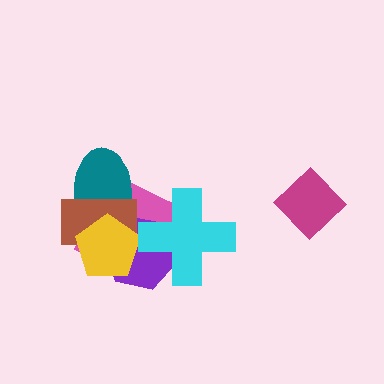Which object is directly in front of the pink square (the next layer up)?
The teal ellipse is directly in front of the pink square.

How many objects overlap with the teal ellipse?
4 objects overlap with the teal ellipse.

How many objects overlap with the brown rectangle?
4 objects overlap with the brown rectangle.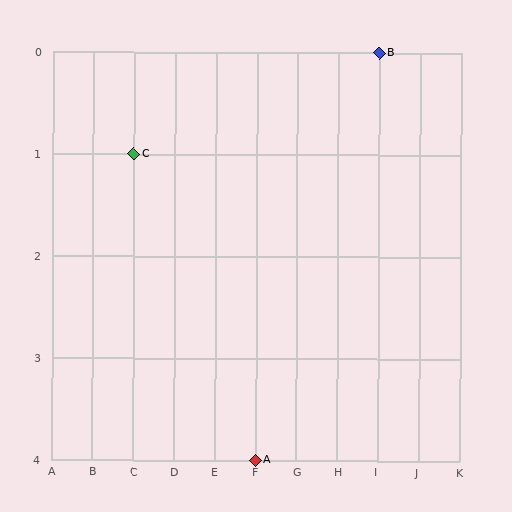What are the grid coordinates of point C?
Point C is at grid coordinates (C, 1).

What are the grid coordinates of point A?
Point A is at grid coordinates (F, 4).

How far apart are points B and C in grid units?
Points B and C are 6 columns and 1 row apart (about 6.1 grid units diagonally).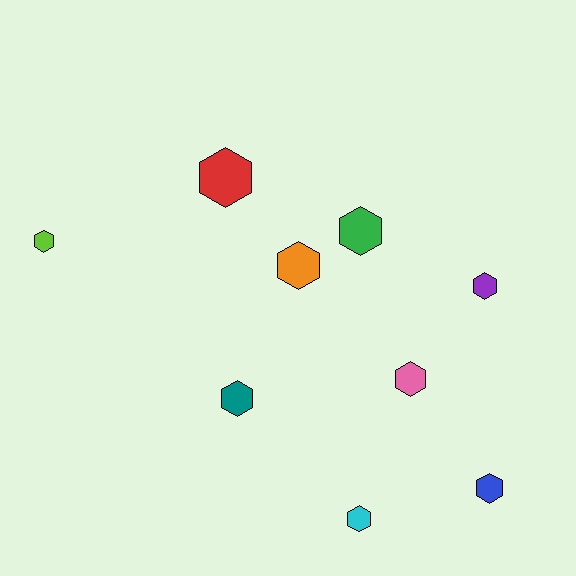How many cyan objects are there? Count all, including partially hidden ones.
There is 1 cyan object.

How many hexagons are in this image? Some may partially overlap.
There are 9 hexagons.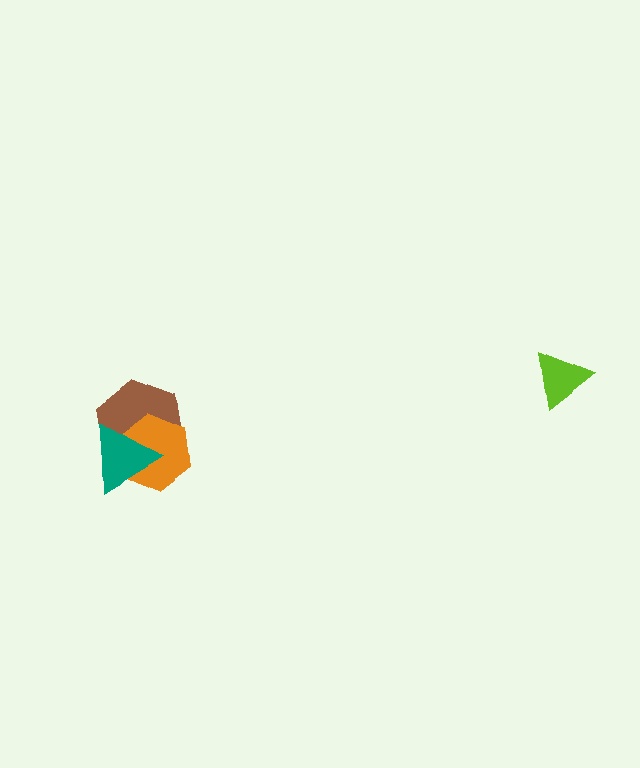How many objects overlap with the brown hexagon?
2 objects overlap with the brown hexagon.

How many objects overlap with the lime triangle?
0 objects overlap with the lime triangle.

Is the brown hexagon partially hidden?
Yes, it is partially covered by another shape.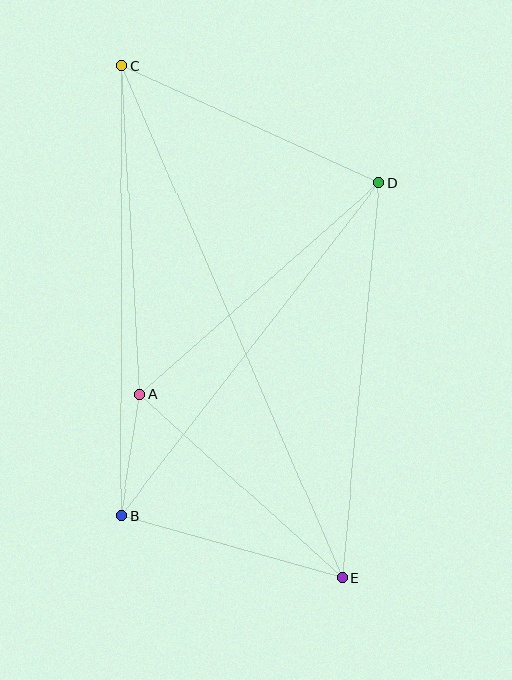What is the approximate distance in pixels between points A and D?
The distance between A and D is approximately 320 pixels.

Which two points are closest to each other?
Points A and B are closest to each other.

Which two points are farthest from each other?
Points C and E are farthest from each other.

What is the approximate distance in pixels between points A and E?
The distance between A and E is approximately 273 pixels.